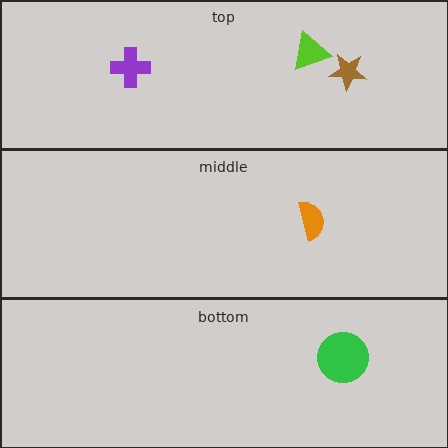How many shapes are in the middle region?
1.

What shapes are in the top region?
The lime triangle, the purple cross, the brown star.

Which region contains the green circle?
The bottom region.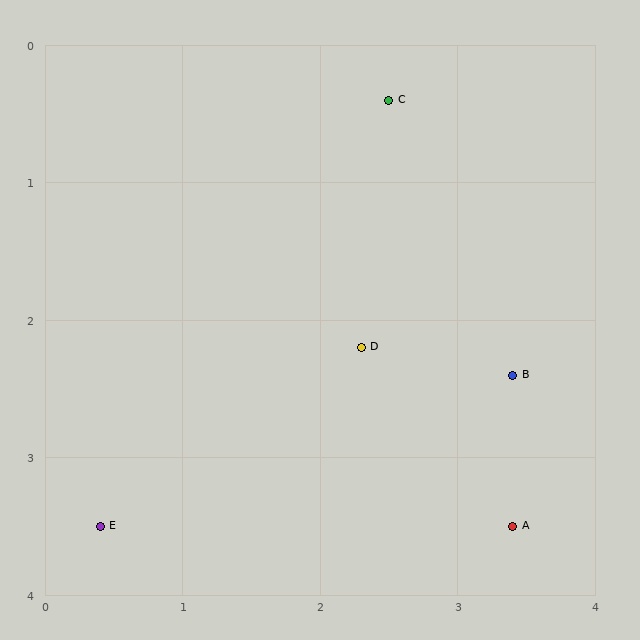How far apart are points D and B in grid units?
Points D and B are about 1.1 grid units apart.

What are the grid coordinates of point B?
Point B is at approximately (3.4, 2.4).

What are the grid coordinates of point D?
Point D is at approximately (2.3, 2.2).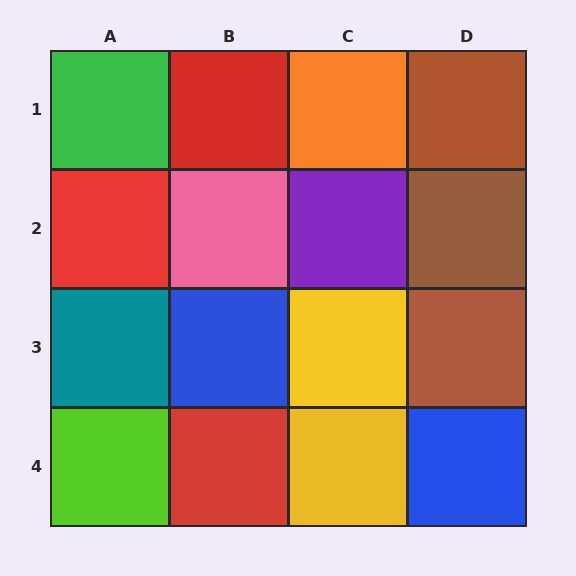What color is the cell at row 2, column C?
Purple.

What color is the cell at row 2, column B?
Pink.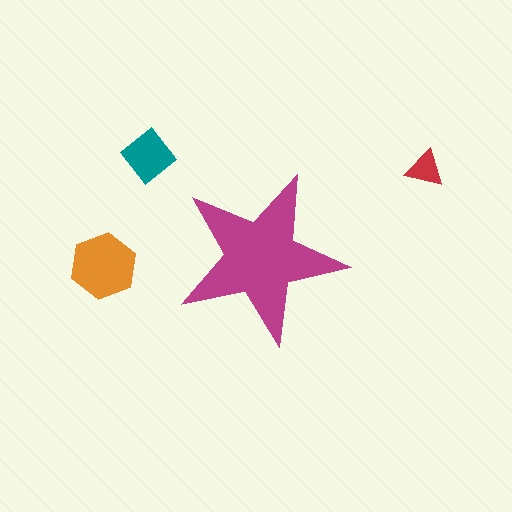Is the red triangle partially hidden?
No, the red triangle is fully visible.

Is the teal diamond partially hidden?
No, the teal diamond is fully visible.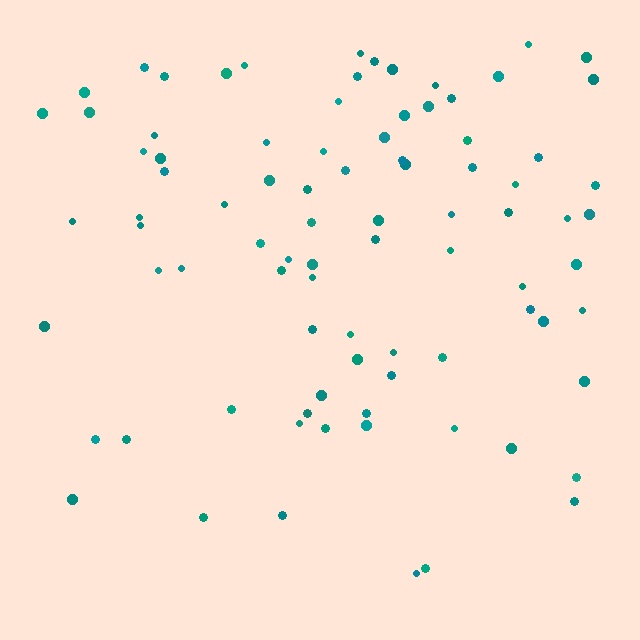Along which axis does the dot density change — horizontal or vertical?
Vertical.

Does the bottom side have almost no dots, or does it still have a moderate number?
Still a moderate number, just noticeably fewer than the top.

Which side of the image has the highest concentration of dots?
The top.